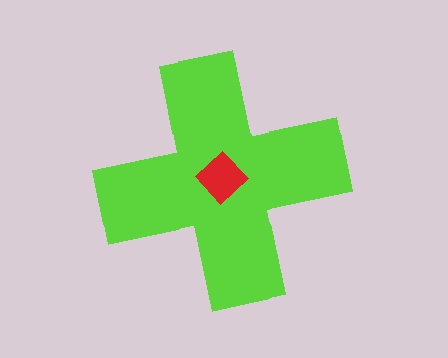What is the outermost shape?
The lime cross.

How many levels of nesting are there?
2.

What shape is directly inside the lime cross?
The red diamond.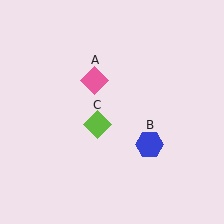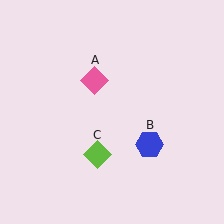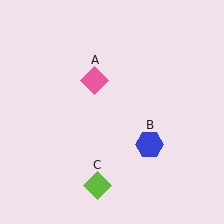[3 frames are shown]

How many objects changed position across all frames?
1 object changed position: lime diamond (object C).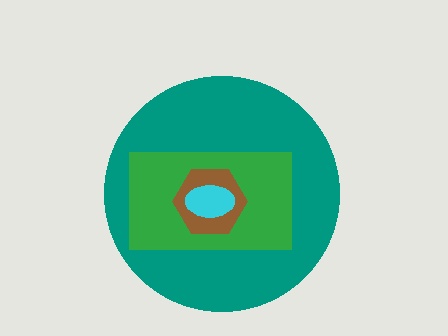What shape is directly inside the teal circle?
The green rectangle.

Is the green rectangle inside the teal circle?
Yes.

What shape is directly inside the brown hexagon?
The cyan ellipse.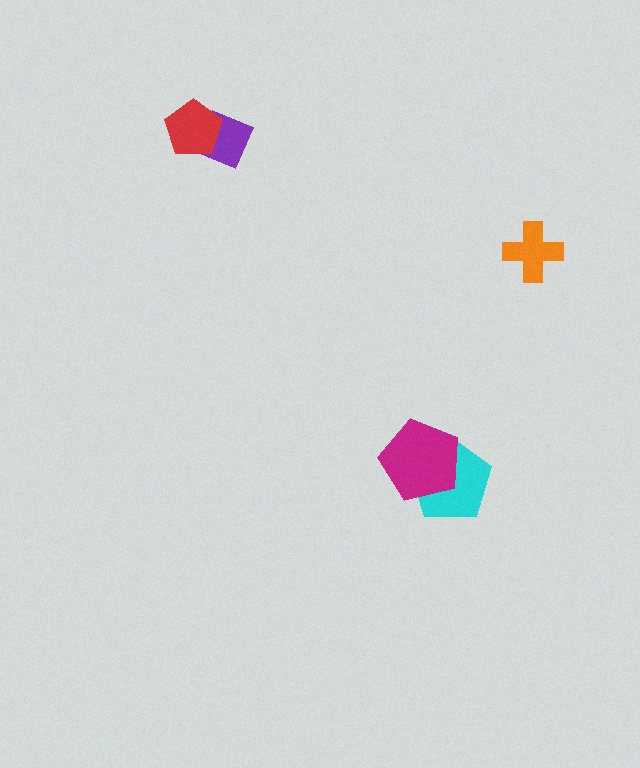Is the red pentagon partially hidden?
No, no other shape covers it.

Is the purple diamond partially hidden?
Yes, it is partially covered by another shape.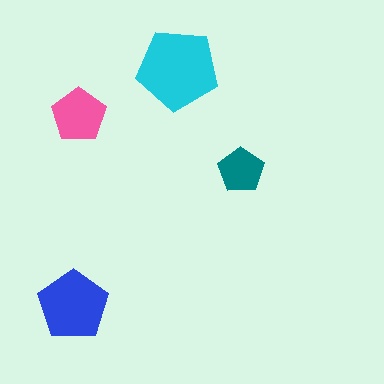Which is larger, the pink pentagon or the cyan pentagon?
The cyan one.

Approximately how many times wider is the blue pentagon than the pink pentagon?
About 1.5 times wider.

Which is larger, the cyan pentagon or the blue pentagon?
The cyan one.